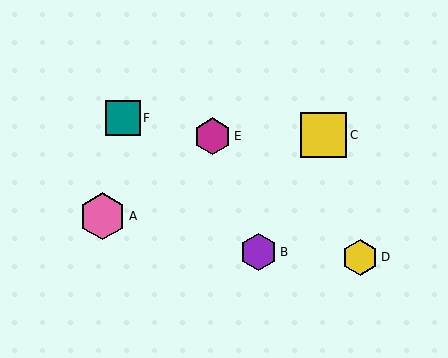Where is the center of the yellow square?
The center of the yellow square is at (324, 135).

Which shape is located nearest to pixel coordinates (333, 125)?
The yellow square (labeled C) at (324, 135) is nearest to that location.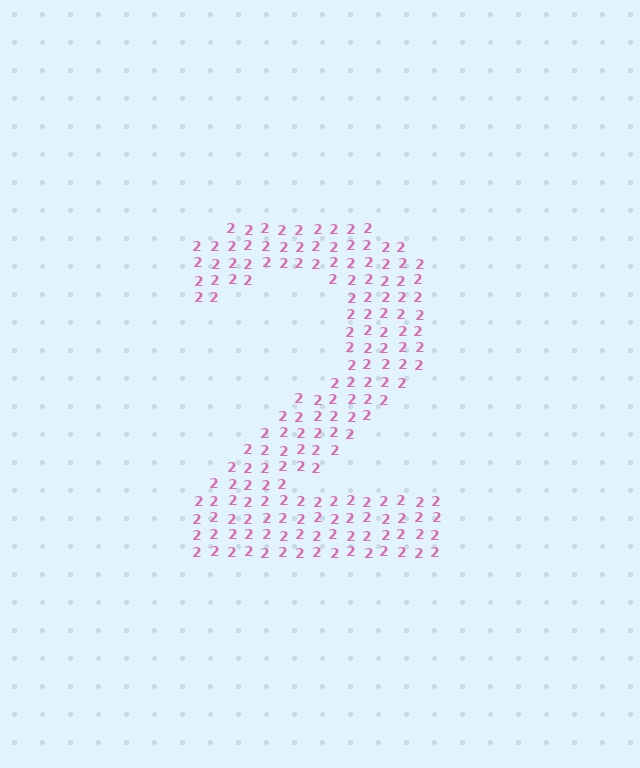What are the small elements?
The small elements are digit 2's.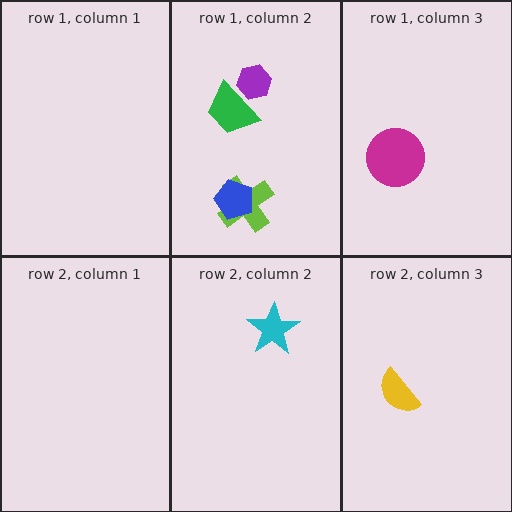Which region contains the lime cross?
The row 1, column 2 region.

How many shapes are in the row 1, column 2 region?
4.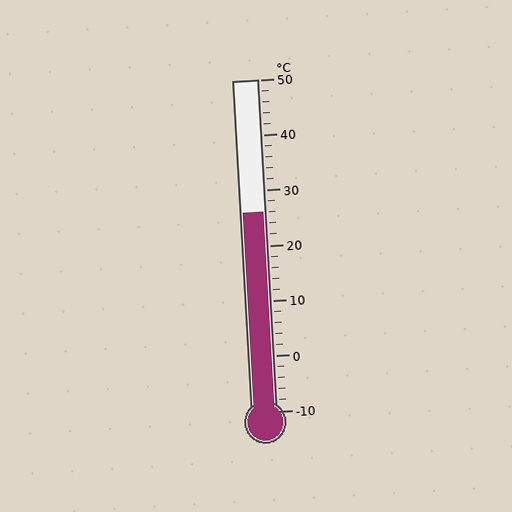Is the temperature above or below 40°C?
The temperature is below 40°C.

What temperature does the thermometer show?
The thermometer shows approximately 26°C.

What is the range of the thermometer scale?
The thermometer scale ranges from -10°C to 50°C.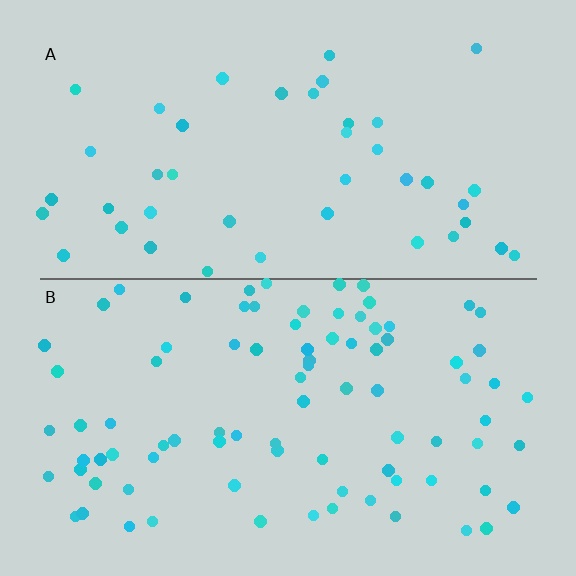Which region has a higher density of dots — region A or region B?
B (the bottom).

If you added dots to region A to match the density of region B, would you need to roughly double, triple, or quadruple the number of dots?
Approximately double.